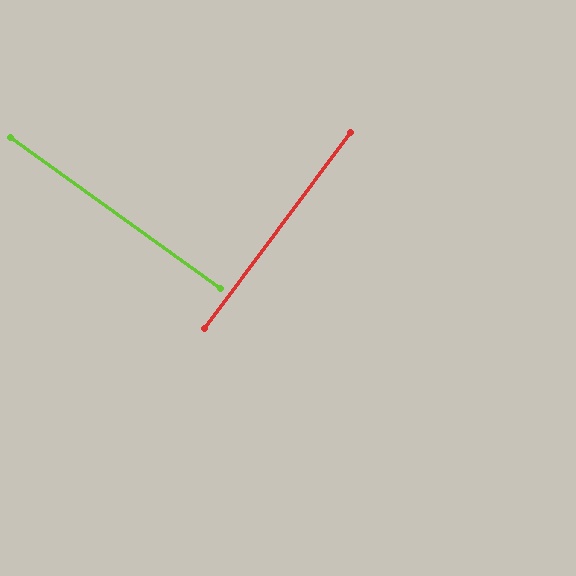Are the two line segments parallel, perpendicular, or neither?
Perpendicular — they meet at approximately 89°.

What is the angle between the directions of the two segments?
Approximately 89 degrees.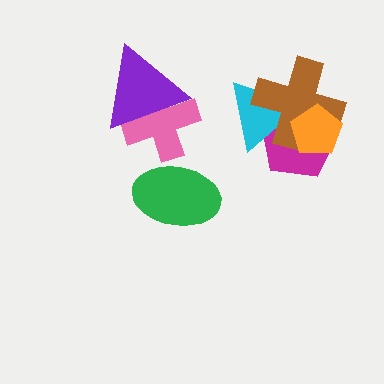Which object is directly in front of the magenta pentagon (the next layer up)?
The cyan triangle is directly in front of the magenta pentagon.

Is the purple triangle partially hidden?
No, no other shape covers it.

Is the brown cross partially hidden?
Yes, it is partially covered by another shape.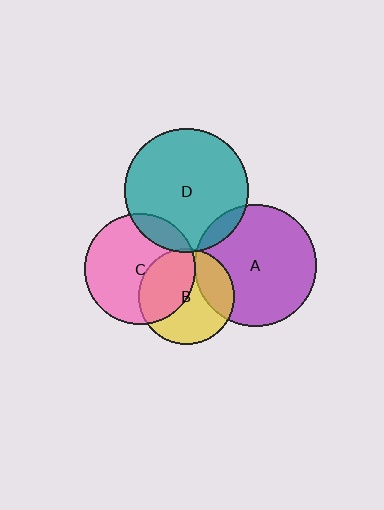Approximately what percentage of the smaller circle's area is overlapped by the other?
Approximately 15%.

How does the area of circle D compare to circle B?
Approximately 1.7 times.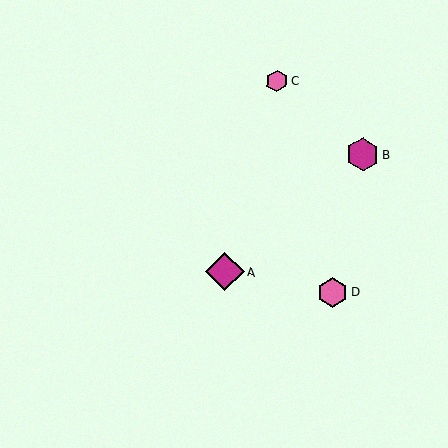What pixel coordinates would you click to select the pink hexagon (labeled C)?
Click at (277, 81) to select the pink hexagon C.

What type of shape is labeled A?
Shape A is a magenta diamond.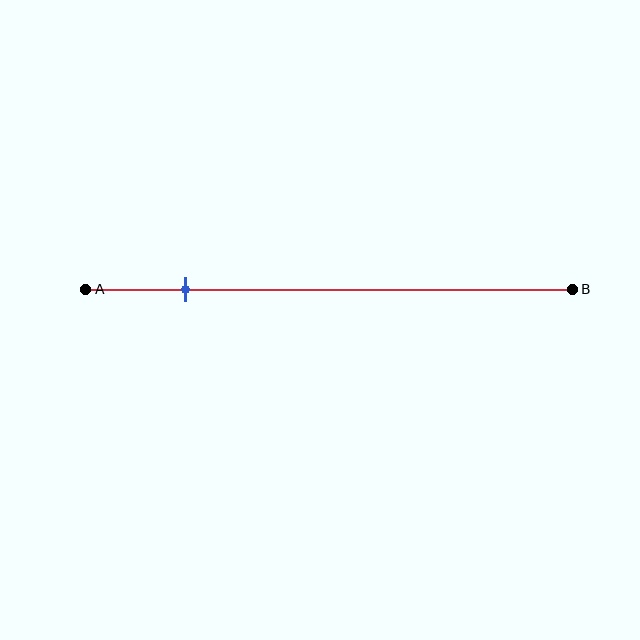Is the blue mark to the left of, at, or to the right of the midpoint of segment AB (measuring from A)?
The blue mark is to the left of the midpoint of segment AB.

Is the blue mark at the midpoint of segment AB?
No, the mark is at about 20% from A, not at the 50% midpoint.